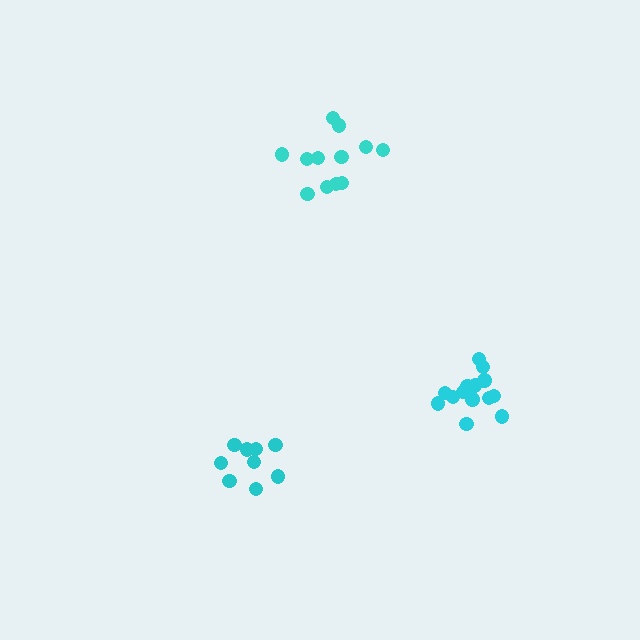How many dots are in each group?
Group 1: 9 dots, Group 2: 12 dots, Group 3: 14 dots (35 total).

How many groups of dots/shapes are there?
There are 3 groups.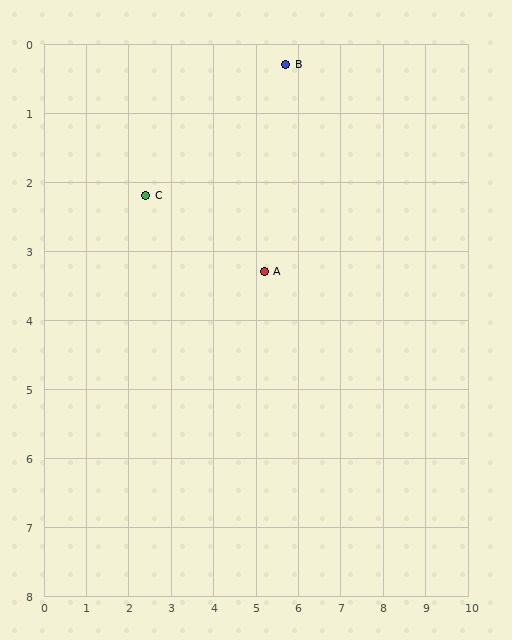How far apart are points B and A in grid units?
Points B and A are about 3.0 grid units apart.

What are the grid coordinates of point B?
Point B is at approximately (5.7, 0.3).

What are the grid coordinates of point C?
Point C is at approximately (2.4, 2.2).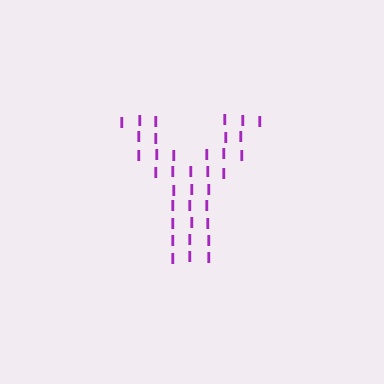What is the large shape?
The large shape is the letter Y.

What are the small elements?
The small elements are letter I's.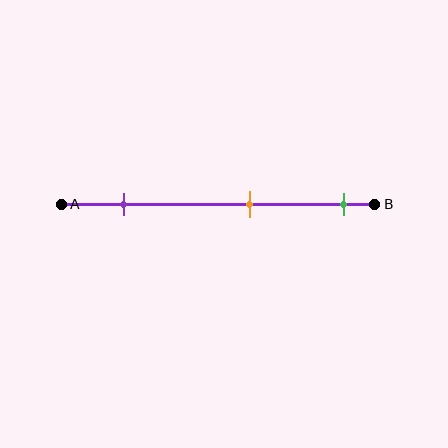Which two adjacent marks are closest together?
The orange and green marks are the closest adjacent pair.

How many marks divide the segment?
There are 3 marks dividing the segment.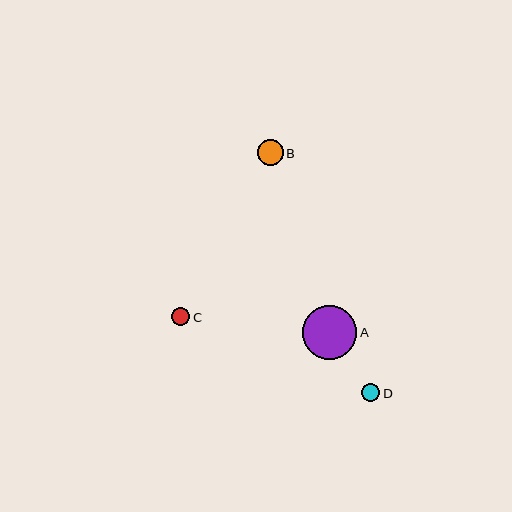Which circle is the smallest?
Circle D is the smallest with a size of approximately 18 pixels.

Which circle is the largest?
Circle A is the largest with a size of approximately 54 pixels.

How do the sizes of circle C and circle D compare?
Circle C and circle D are approximately the same size.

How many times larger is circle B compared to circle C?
Circle B is approximately 1.4 times the size of circle C.